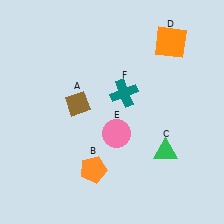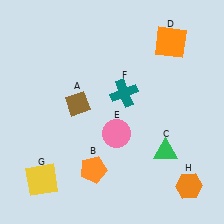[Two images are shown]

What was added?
A yellow square (G), an orange hexagon (H) were added in Image 2.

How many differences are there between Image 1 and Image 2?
There are 2 differences between the two images.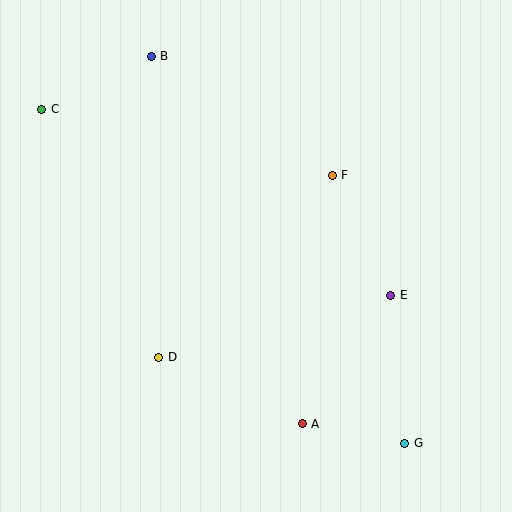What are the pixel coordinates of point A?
Point A is at (302, 424).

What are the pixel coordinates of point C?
Point C is at (42, 109).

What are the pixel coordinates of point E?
Point E is at (391, 295).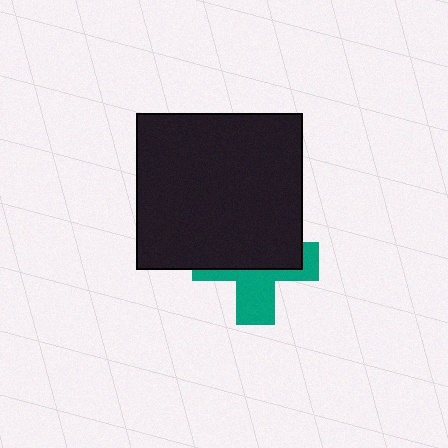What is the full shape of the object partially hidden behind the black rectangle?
The partially hidden object is a teal cross.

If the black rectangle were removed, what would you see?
You would see the complete teal cross.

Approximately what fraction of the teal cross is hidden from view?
Roughly 57% of the teal cross is hidden behind the black rectangle.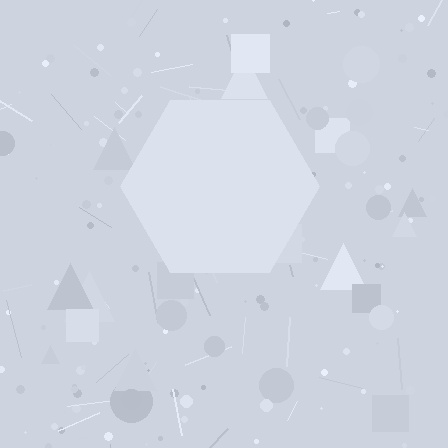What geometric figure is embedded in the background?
A hexagon is embedded in the background.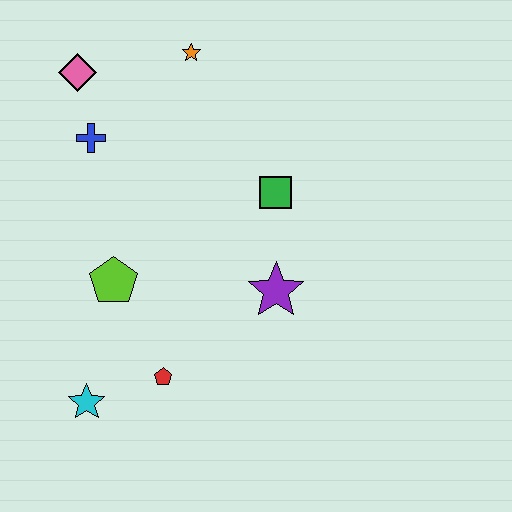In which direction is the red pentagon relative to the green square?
The red pentagon is below the green square.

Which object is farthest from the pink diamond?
The cyan star is farthest from the pink diamond.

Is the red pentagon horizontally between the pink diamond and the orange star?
Yes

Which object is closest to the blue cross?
The pink diamond is closest to the blue cross.